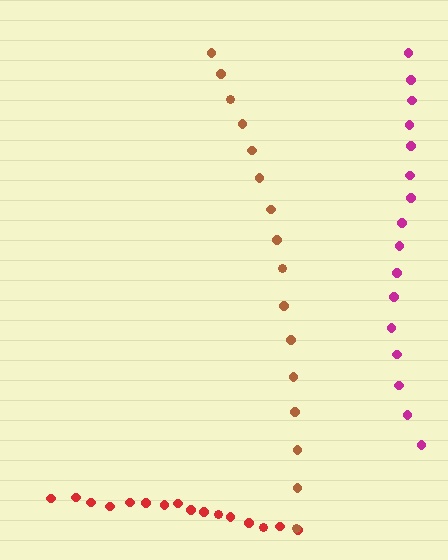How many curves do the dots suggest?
There are 3 distinct paths.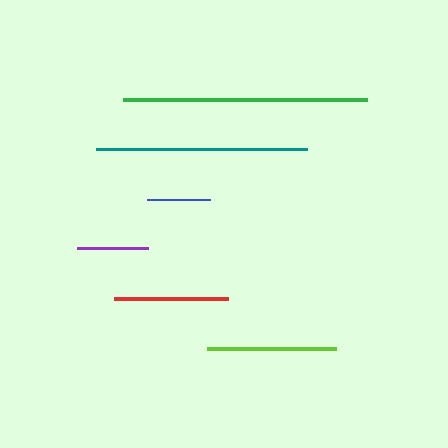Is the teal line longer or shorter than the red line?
The teal line is longer than the red line.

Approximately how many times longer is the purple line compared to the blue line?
The purple line is approximately 1.1 times the length of the blue line.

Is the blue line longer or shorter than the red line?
The red line is longer than the blue line.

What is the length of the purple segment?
The purple segment is approximately 71 pixels long.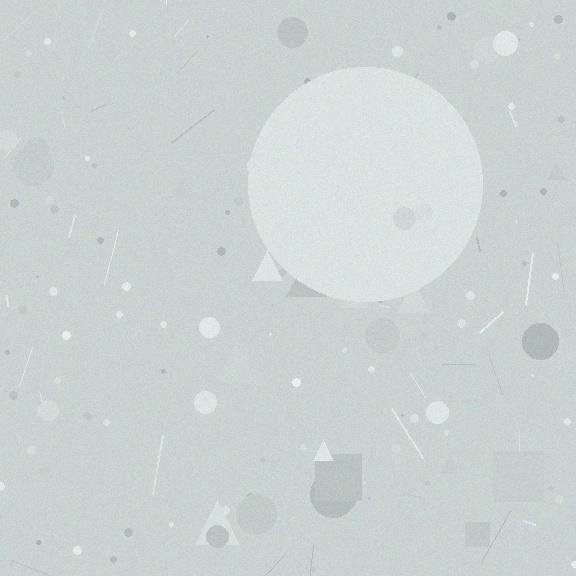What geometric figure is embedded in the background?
A circle is embedded in the background.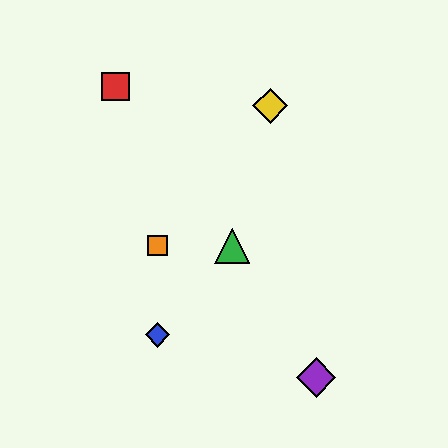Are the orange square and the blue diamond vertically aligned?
Yes, both are at x≈158.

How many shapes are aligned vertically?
2 shapes (the blue diamond, the orange square) are aligned vertically.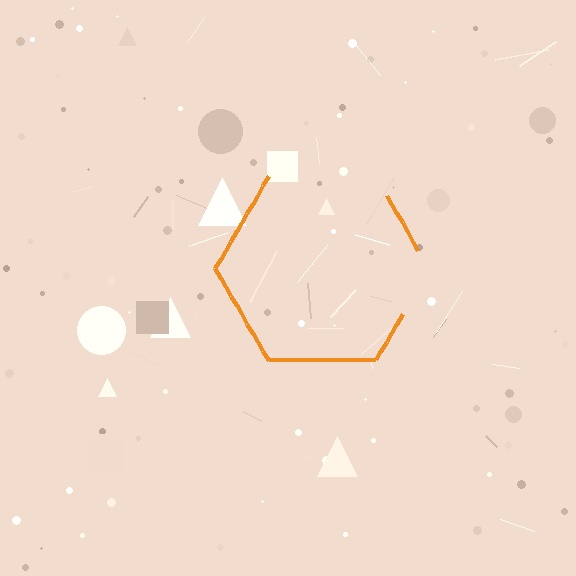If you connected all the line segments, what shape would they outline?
They would outline a hexagon.